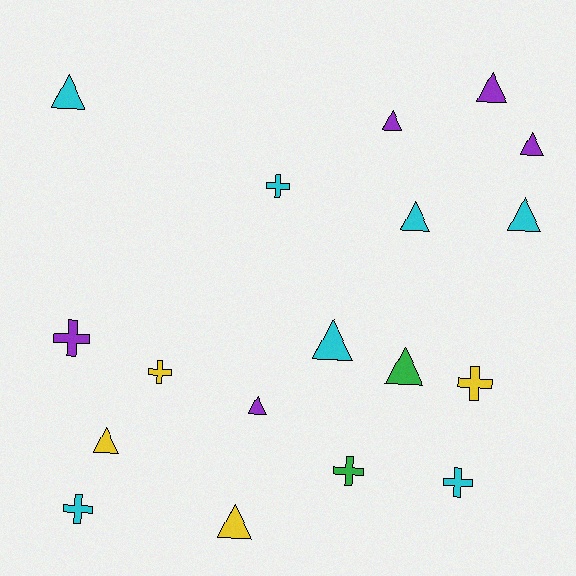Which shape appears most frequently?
Triangle, with 11 objects.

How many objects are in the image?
There are 18 objects.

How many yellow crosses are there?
There are 2 yellow crosses.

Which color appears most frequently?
Cyan, with 7 objects.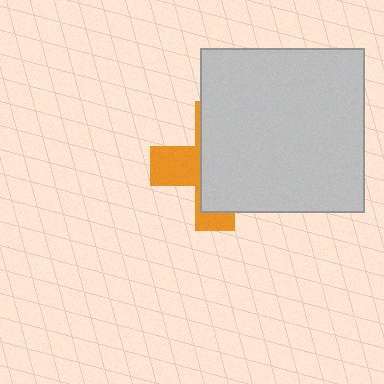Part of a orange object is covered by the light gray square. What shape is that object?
It is a cross.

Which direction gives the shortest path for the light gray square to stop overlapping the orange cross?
Moving right gives the shortest separation.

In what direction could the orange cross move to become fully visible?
The orange cross could move left. That would shift it out from behind the light gray square entirely.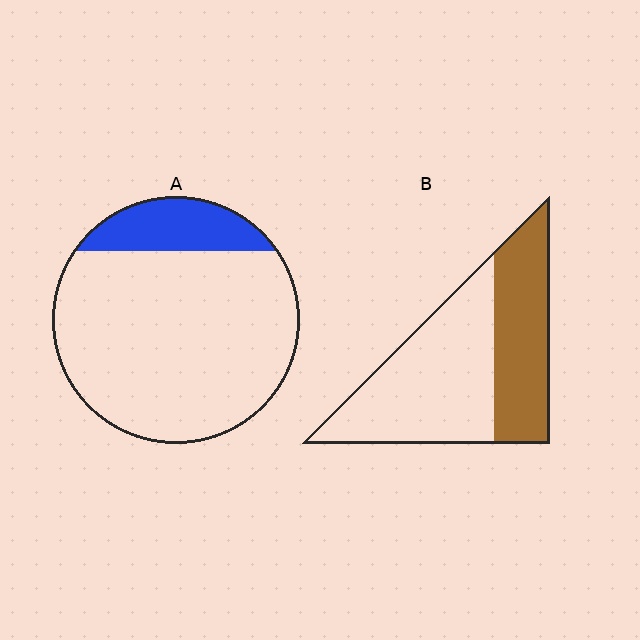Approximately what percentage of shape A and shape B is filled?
A is approximately 15% and B is approximately 40%.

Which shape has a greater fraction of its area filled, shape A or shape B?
Shape B.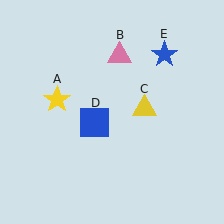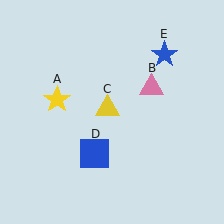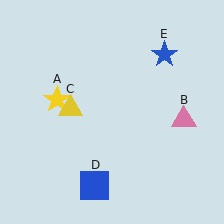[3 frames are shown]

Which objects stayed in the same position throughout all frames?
Yellow star (object A) and blue star (object E) remained stationary.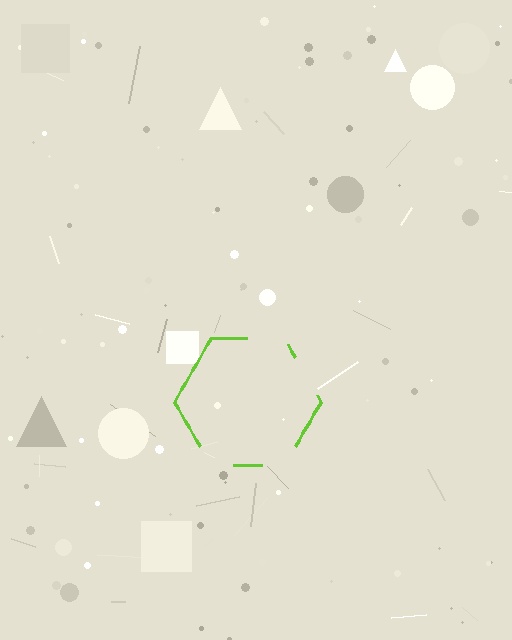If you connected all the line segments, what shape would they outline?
They would outline a hexagon.